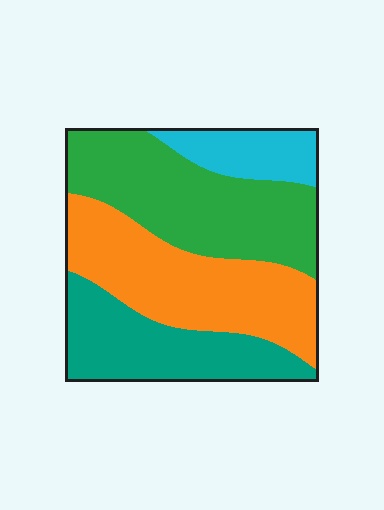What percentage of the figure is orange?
Orange covers around 30% of the figure.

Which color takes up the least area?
Cyan, at roughly 10%.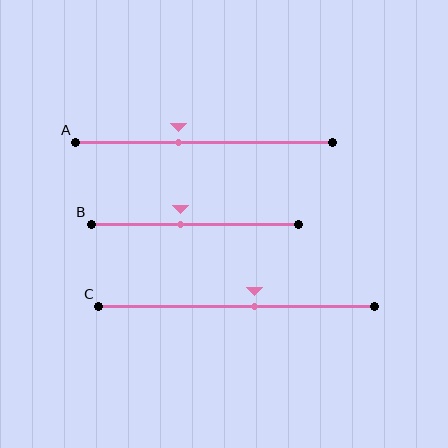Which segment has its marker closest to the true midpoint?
Segment C has its marker closest to the true midpoint.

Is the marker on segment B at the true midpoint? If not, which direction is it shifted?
No, the marker on segment B is shifted to the left by about 7% of the segment length.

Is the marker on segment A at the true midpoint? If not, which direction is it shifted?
No, the marker on segment A is shifted to the left by about 10% of the segment length.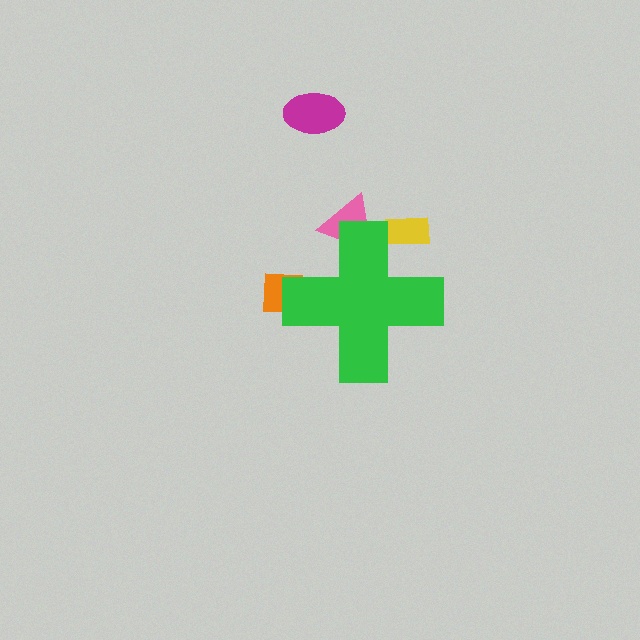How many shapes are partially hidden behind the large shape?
3 shapes are partially hidden.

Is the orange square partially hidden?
Yes, the orange square is partially hidden behind the green cross.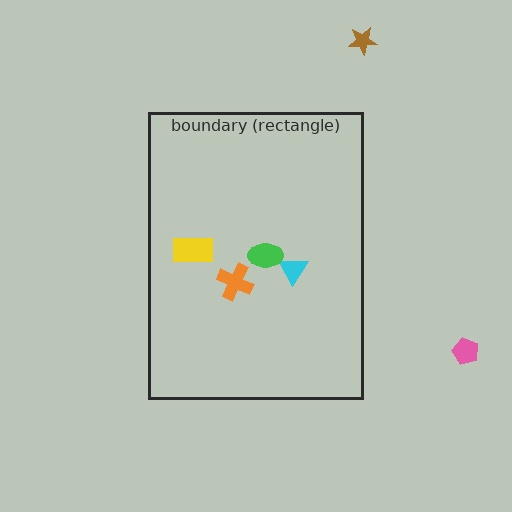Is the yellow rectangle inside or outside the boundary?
Inside.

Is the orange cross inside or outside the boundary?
Inside.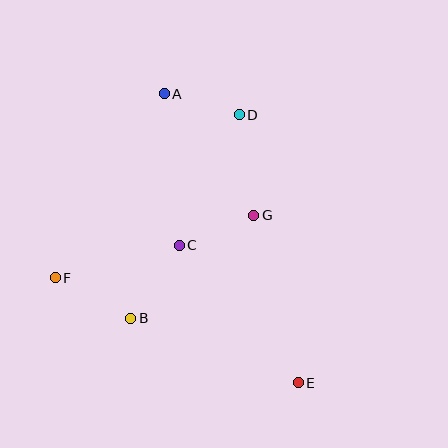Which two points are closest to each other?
Points A and D are closest to each other.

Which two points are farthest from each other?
Points A and E are farthest from each other.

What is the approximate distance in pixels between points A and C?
The distance between A and C is approximately 152 pixels.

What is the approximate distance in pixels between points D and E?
The distance between D and E is approximately 274 pixels.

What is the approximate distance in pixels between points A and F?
The distance between A and F is approximately 213 pixels.